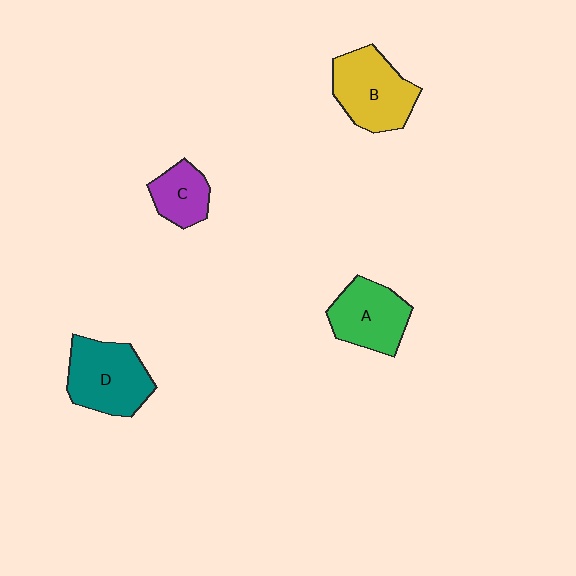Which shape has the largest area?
Shape D (teal).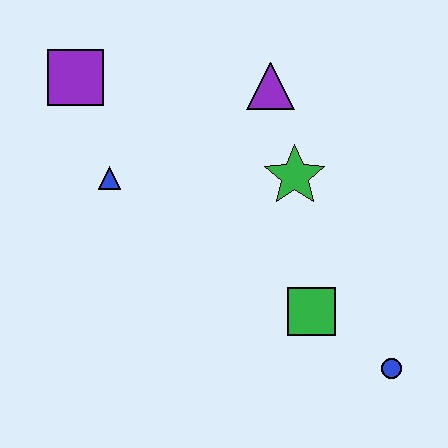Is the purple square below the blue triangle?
No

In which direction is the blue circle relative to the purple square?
The blue circle is to the right of the purple square.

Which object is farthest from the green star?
The purple square is farthest from the green star.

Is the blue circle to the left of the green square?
No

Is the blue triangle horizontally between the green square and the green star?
No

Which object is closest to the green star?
The purple triangle is closest to the green star.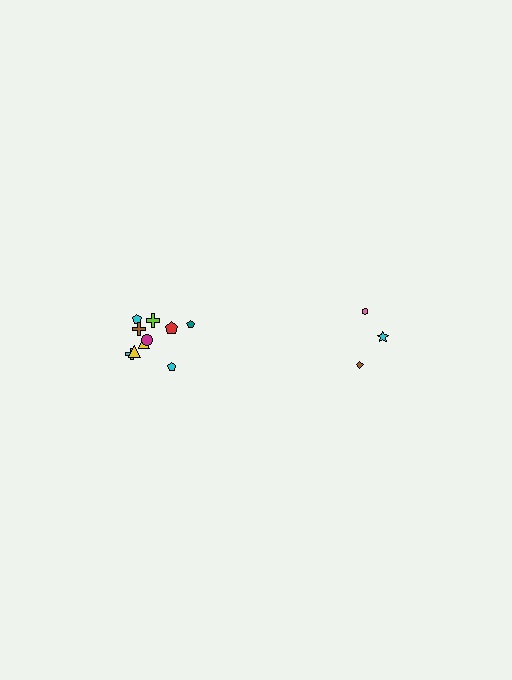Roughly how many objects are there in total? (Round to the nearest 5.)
Roughly 15 objects in total.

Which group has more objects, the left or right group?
The left group.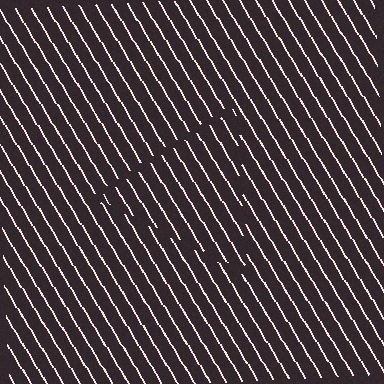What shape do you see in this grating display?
An illusory triangle. The interior of the shape contains the same grating, shifted by half a period — the contour is defined by the phase discontinuity where line-ends from the inner and outer gratings abut.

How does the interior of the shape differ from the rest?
The interior of the shape contains the same grating, shifted by half a period — the contour is defined by the phase discontinuity where line-ends from the inner and outer gratings abut.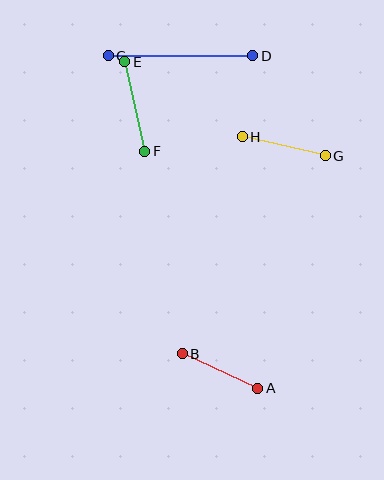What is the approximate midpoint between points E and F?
The midpoint is at approximately (135, 106) pixels.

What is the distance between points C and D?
The distance is approximately 144 pixels.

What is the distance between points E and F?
The distance is approximately 92 pixels.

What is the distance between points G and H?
The distance is approximately 85 pixels.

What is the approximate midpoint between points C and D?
The midpoint is at approximately (180, 56) pixels.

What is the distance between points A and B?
The distance is approximately 83 pixels.